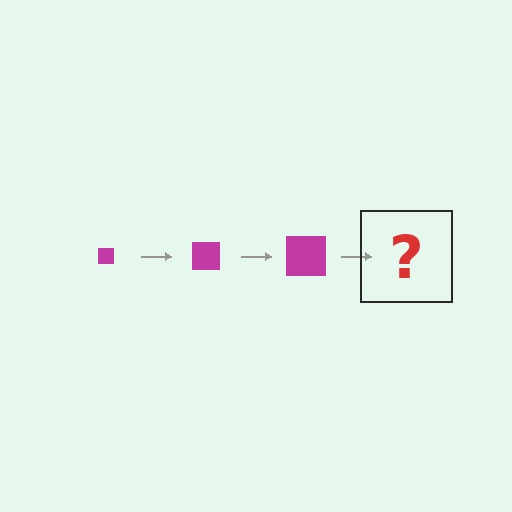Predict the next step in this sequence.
The next step is a magenta square, larger than the previous one.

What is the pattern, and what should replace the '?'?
The pattern is that the square gets progressively larger each step. The '?' should be a magenta square, larger than the previous one.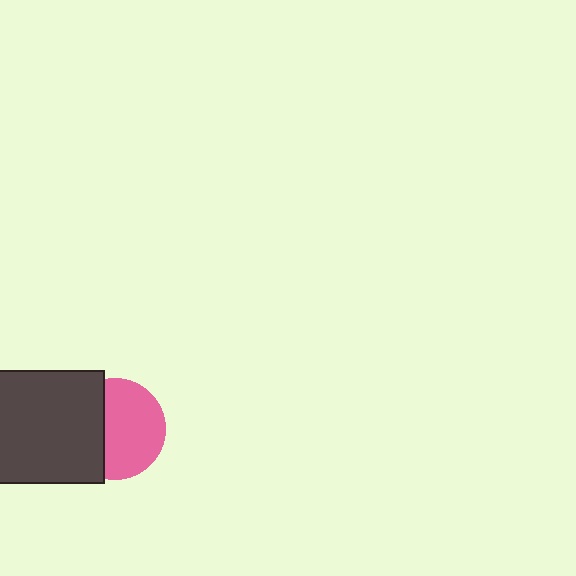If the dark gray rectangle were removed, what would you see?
You would see the complete pink circle.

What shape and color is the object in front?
The object in front is a dark gray rectangle.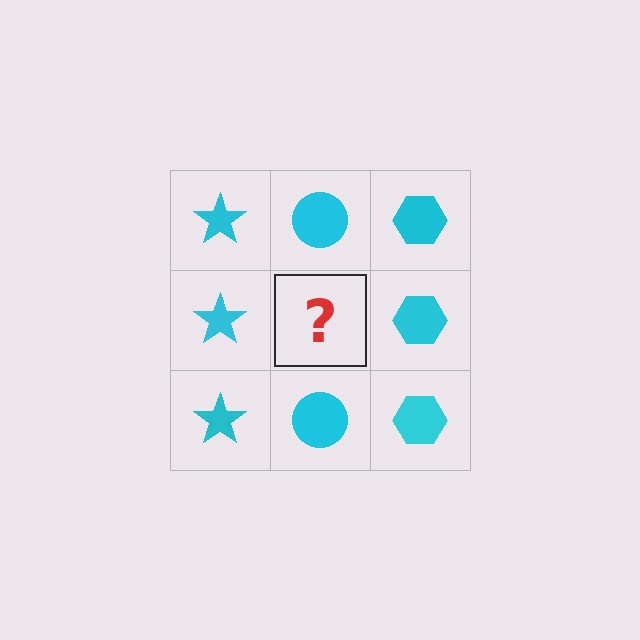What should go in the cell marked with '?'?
The missing cell should contain a cyan circle.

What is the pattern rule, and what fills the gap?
The rule is that each column has a consistent shape. The gap should be filled with a cyan circle.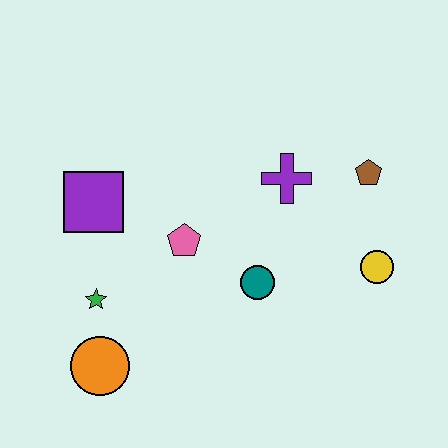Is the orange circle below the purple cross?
Yes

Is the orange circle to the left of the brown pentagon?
Yes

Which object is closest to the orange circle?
The green star is closest to the orange circle.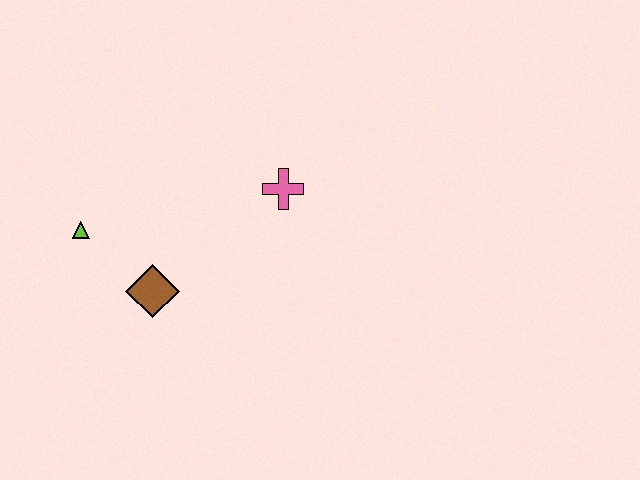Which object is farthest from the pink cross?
The lime triangle is farthest from the pink cross.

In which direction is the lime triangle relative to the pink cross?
The lime triangle is to the left of the pink cross.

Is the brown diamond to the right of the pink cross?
No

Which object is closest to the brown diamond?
The lime triangle is closest to the brown diamond.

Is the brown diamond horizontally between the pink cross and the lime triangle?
Yes